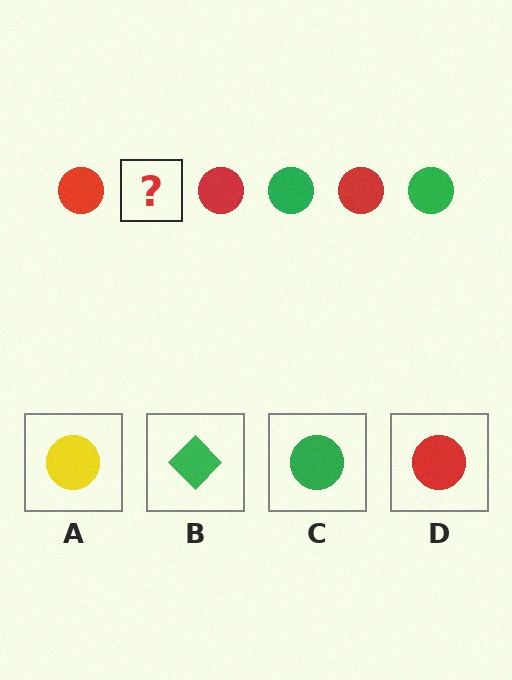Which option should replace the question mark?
Option C.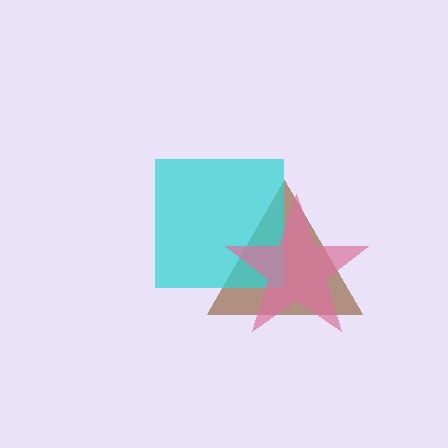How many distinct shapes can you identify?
There are 3 distinct shapes: a brown triangle, a cyan square, a pink star.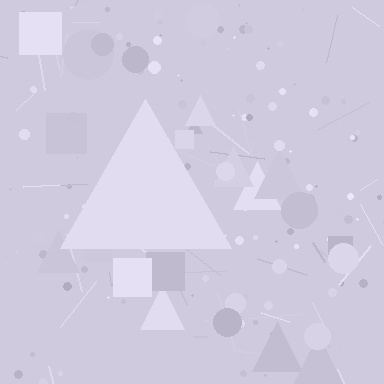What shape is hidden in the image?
A triangle is hidden in the image.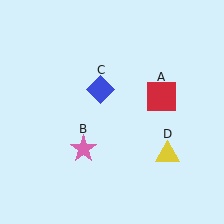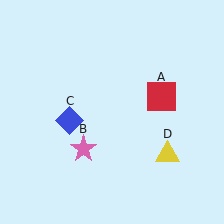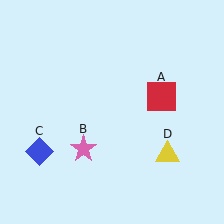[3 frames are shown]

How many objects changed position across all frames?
1 object changed position: blue diamond (object C).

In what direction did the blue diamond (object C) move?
The blue diamond (object C) moved down and to the left.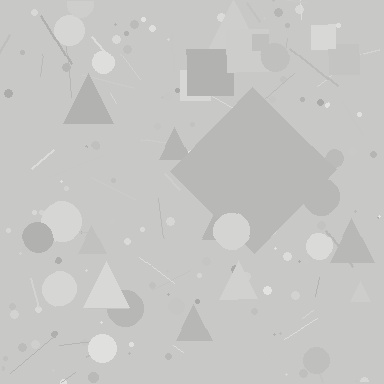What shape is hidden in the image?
A diamond is hidden in the image.